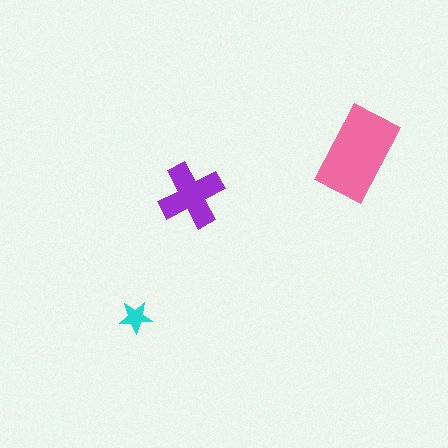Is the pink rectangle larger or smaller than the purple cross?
Larger.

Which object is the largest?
The pink rectangle.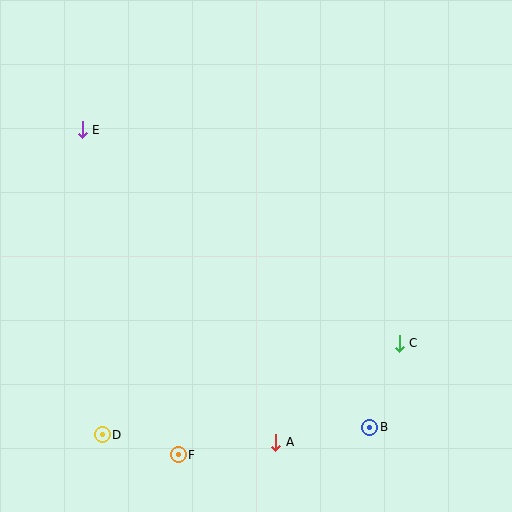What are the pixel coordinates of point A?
Point A is at (276, 442).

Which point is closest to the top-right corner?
Point C is closest to the top-right corner.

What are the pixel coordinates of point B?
Point B is at (370, 427).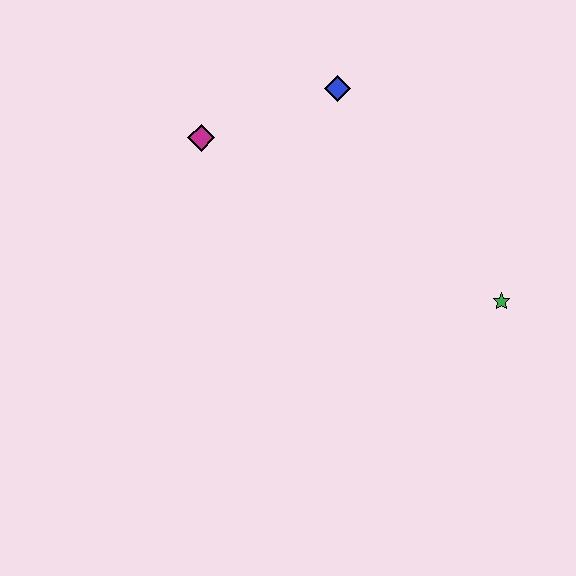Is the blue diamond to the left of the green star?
Yes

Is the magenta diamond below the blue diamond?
Yes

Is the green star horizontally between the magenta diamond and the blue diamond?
No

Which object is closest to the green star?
The blue diamond is closest to the green star.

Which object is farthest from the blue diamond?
The green star is farthest from the blue diamond.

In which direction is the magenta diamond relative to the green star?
The magenta diamond is to the left of the green star.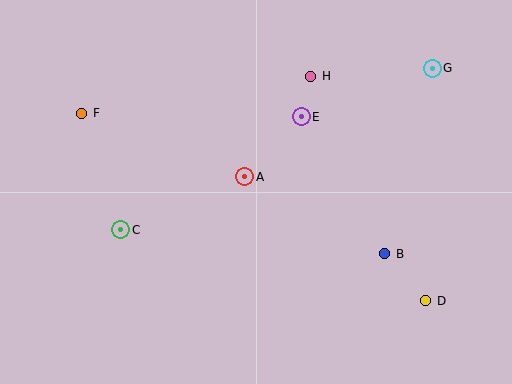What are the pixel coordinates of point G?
Point G is at (432, 68).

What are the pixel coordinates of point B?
Point B is at (385, 254).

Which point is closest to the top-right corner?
Point G is closest to the top-right corner.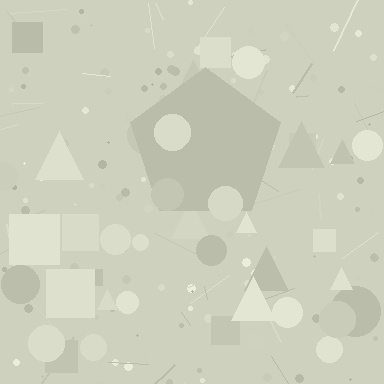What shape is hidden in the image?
A pentagon is hidden in the image.